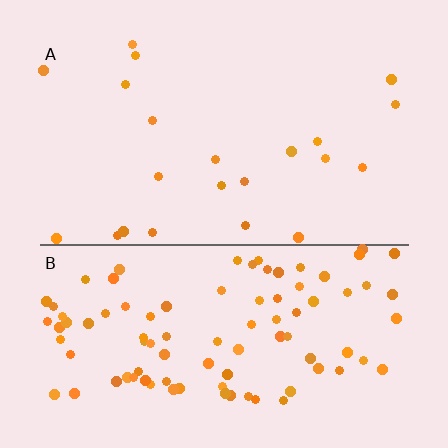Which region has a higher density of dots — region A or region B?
B (the bottom).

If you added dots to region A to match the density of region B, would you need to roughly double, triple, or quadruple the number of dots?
Approximately quadruple.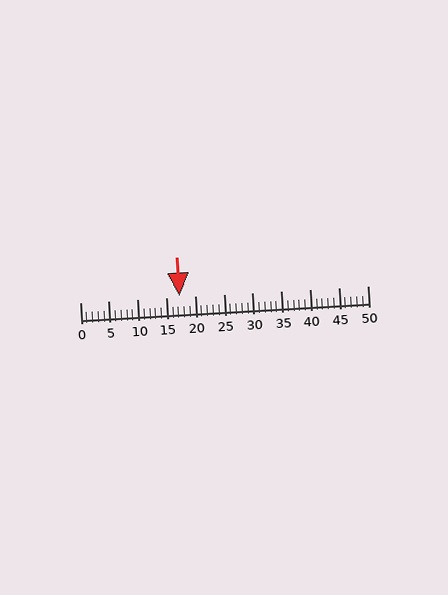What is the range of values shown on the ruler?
The ruler shows values from 0 to 50.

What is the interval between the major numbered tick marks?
The major tick marks are spaced 5 units apart.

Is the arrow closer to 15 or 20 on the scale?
The arrow is closer to 15.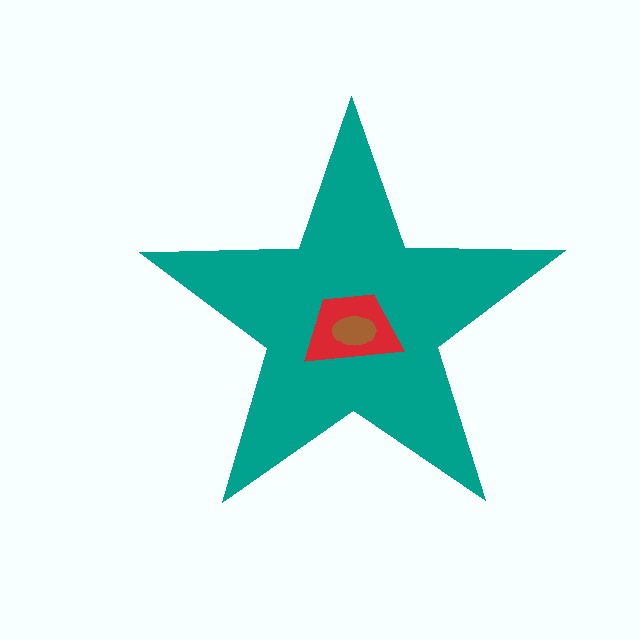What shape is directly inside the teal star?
The red trapezoid.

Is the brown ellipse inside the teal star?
Yes.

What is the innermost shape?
The brown ellipse.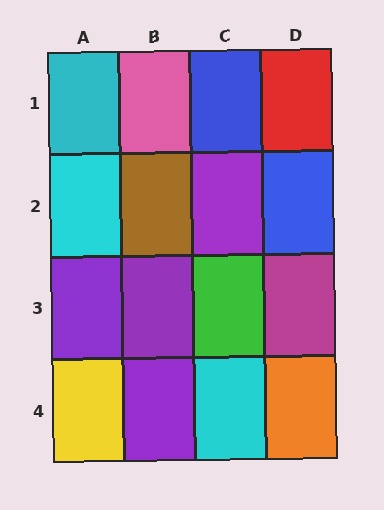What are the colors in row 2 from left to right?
Cyan, brown, purple, blue.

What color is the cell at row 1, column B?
Pink.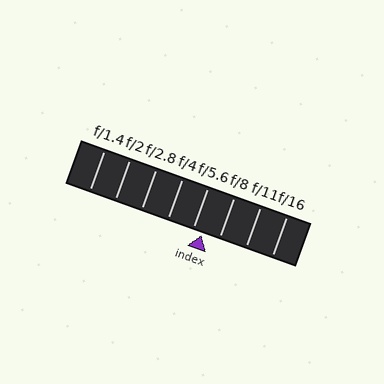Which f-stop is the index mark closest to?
The index mark is closest to f/5.6.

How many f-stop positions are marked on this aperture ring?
There are 8 f-stop positions marked.